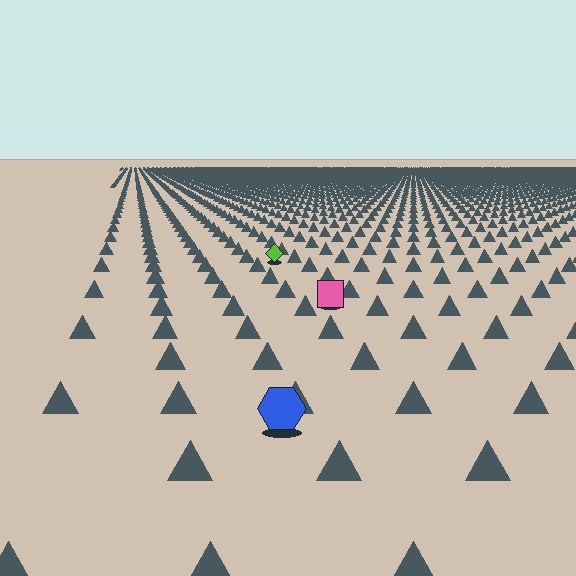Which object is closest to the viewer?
The blue hexagon is closest. The texture marks near it are larger and more spread out.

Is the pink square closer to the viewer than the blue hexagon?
No. The blue hexagon is closer — you can tell from the texture gradient: the ground texture is coarser near it.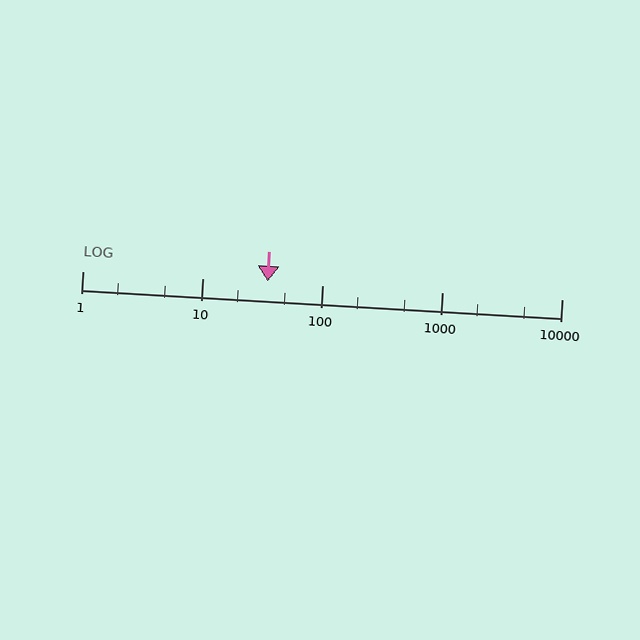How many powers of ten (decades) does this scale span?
The scale spans 4 decades, from 1 to 10000.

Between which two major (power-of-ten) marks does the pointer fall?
The pointer is between 10 and 100.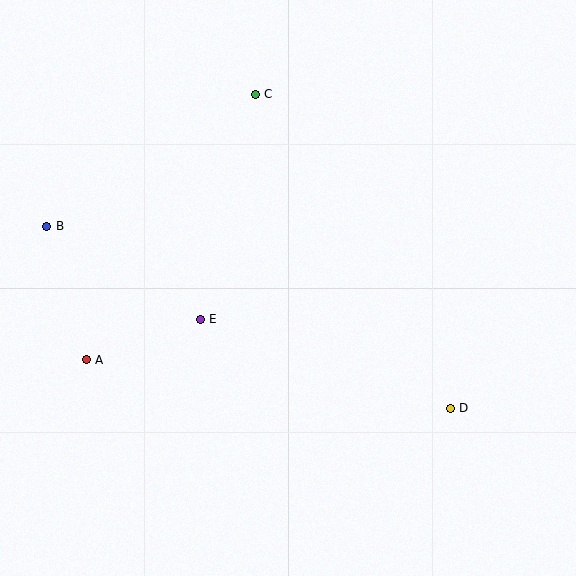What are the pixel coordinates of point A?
Point A is at (86, 360).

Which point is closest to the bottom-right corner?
Point D is closest to the bottom-right corner.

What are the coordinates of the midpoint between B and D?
The midpoint between B and D is at (249, 317).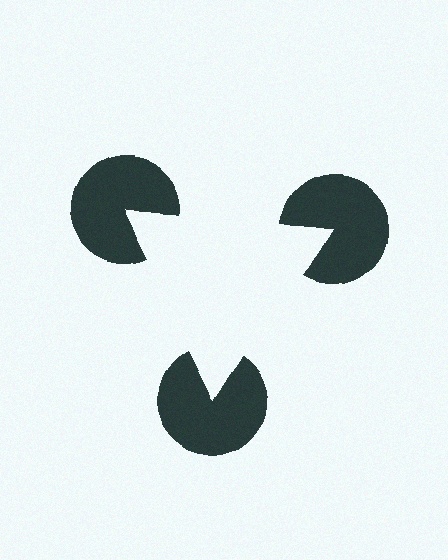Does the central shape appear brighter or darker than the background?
It typically appears slightly brighter than the background, even though no actual brightness change is drawn.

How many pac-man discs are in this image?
There are 3 — one at each vertex of the illusory triangle.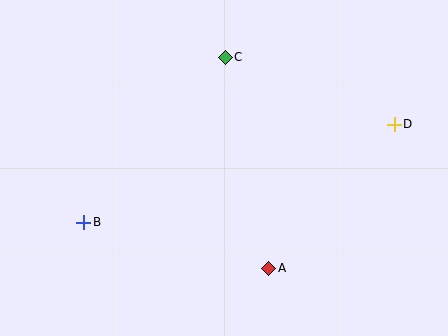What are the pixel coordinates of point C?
Point C is at (225, 57).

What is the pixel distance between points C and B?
The distance between C and B is 218 pixels.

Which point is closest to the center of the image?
Point A at (269, 268) is closest to the center.